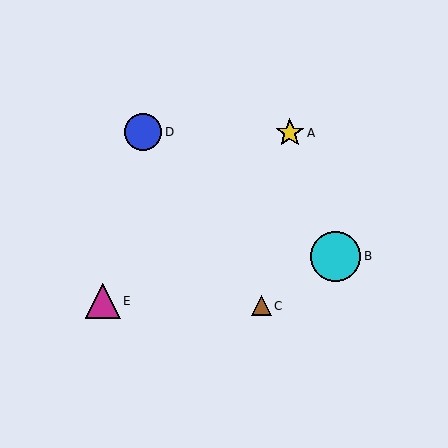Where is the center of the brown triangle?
The center of the brown triangle is at (261, 306).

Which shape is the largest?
The cyan circle (labeled B) is the largest.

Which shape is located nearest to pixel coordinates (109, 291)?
The magenta triangle (labeled E) at (103, 301) is nearest to that location.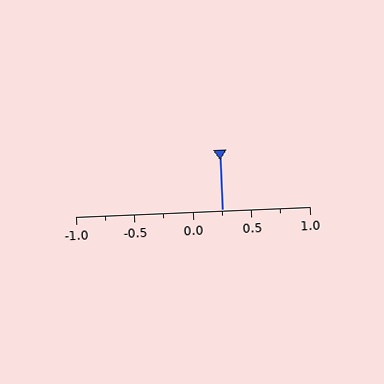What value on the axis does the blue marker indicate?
The marker indicates approximately 0.25.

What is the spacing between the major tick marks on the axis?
The major ticks are spaced 0.5 apart.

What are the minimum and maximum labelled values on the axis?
The axis runs from -1.0 to 1.0.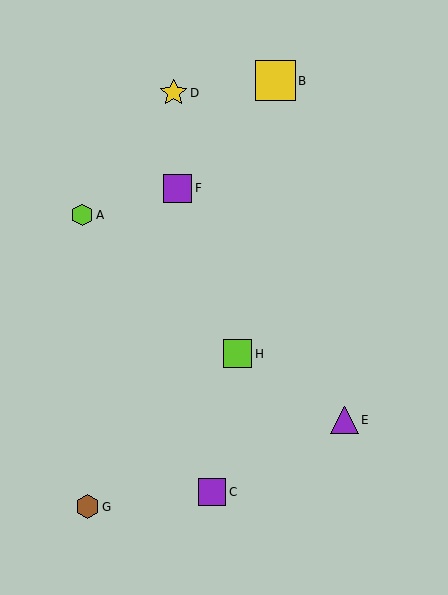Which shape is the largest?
The yellow square (labeled B) is the largest.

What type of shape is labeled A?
Shape A is a lime hexagon.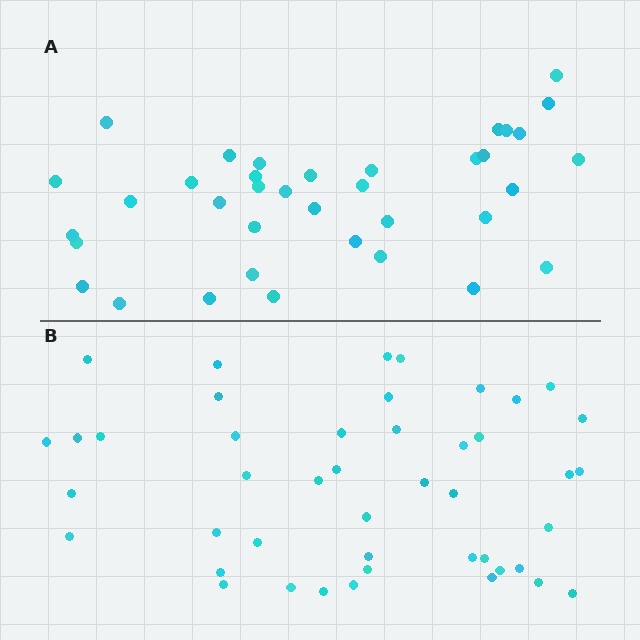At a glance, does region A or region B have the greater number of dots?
Region B (the bottom region) has more dots.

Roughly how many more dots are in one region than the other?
Region B has roughly 8 or so more dots than region A.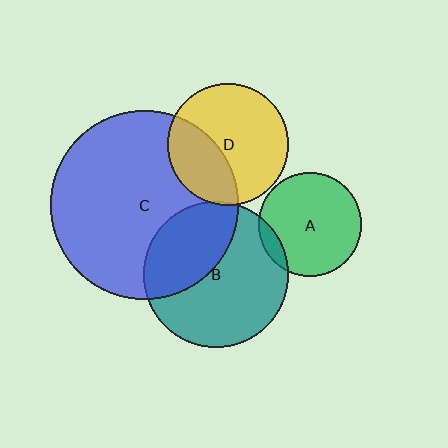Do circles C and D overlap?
Yes.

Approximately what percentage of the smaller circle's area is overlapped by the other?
Approximately 35%.